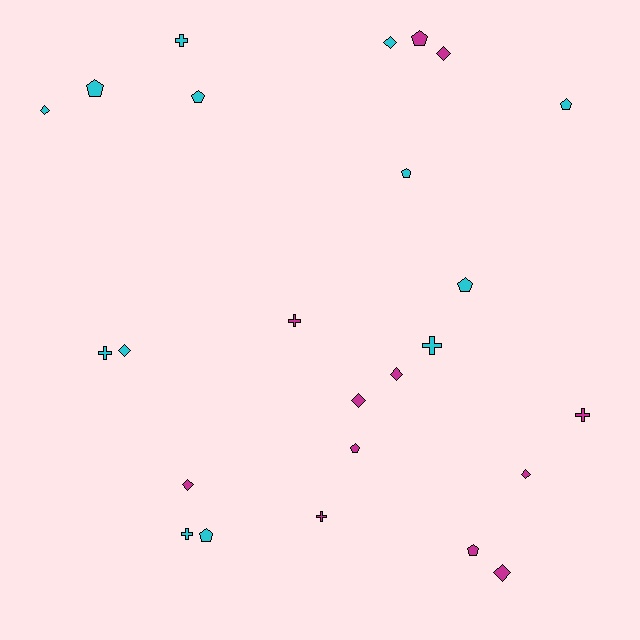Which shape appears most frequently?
Pentagon, with 9 objects.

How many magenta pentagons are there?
There are 3 magenta pentagons.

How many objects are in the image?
There are 25 objects.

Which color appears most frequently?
Cyan, with 13 objects.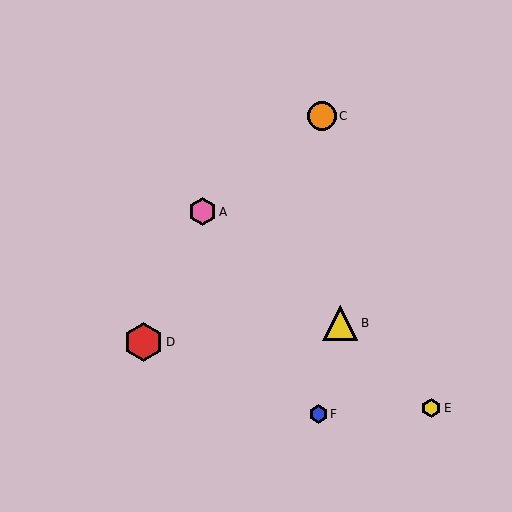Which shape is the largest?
The red hexagon (labeled D) is the largest.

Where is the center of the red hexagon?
The center of the red hexagon is at (143, 342).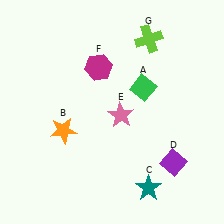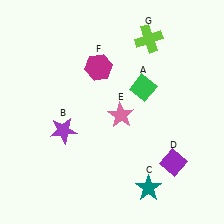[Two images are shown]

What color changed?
The star (B) changed from orange in Image 1 to purple in Image 2.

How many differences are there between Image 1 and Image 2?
There is 1 difference between the two images.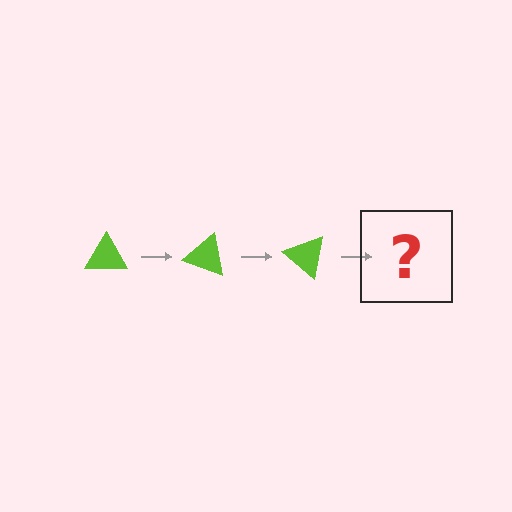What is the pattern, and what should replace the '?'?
The pattern is that the triangle rotates 20 degrees each step. The '?' should be a lime triangle rotated 60 degrees.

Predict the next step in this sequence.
The next step is a lime triangle rotated 60 degrees.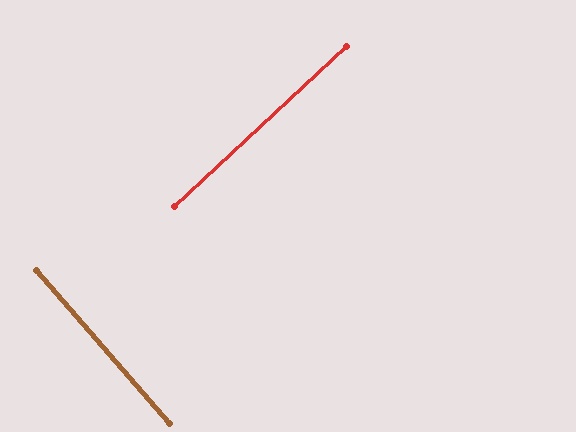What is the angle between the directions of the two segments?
Approximately 88 degrees.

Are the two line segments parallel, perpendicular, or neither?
Perpendicular — they meet at approximately 88°.